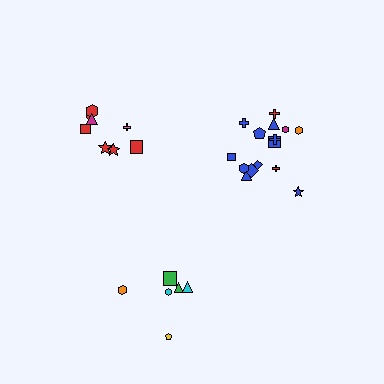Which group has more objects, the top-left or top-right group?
The top-right group.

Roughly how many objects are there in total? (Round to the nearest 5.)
Roughly 30 objects in total.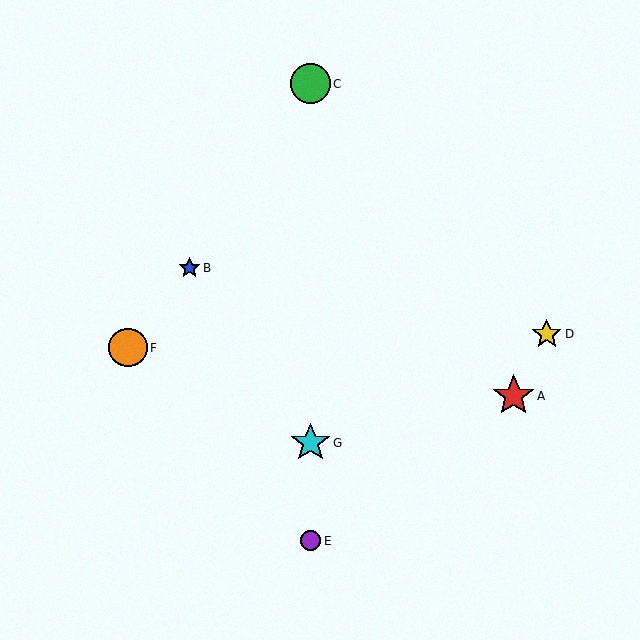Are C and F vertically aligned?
No, C is at x≈311 and F is at x≈128.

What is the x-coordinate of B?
Object B is at x≈189.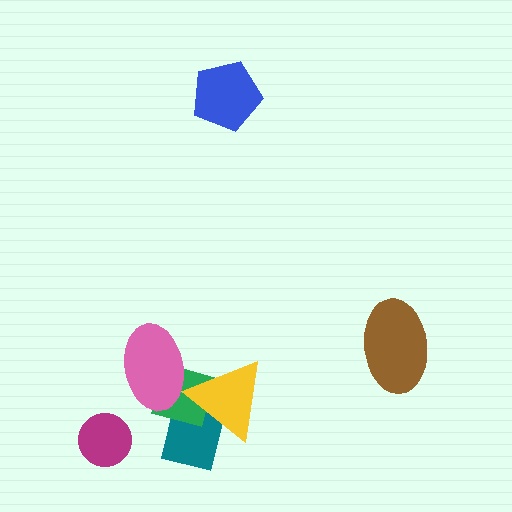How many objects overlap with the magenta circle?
0 objects overlap with the magenta circle.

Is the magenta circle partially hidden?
No, no other shape covers it.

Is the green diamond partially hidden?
Yes, it is partially covered by another shape.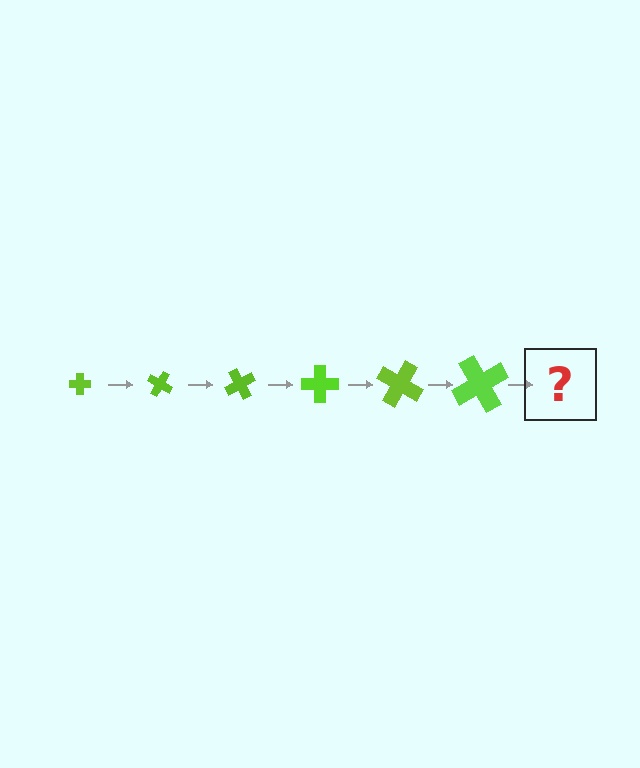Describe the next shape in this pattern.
It should be a cross, larger than the previous one and rotated 180 degrees from the start.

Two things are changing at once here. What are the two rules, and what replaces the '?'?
The two rules are that the cross grows larger each step and it rotates 30 degrees each step. The '?' should be a cross, larger than the previous one and rotated 180 degrees from the start.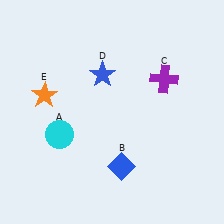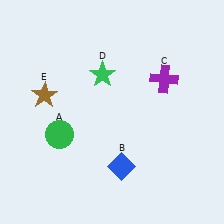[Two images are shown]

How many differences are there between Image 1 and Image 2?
There are 3 differences between the two images.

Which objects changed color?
A changed from cyan to green. D changed from blue to green. E changed from orange to brown.